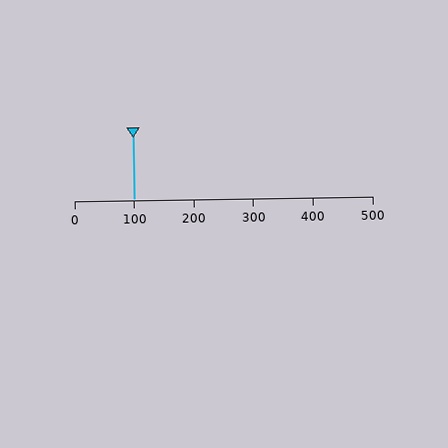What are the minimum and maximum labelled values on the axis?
The axis runs from 0 to 500.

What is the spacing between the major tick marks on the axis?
The major ticks are spaced 100 apart.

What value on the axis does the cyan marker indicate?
The marker indicates approximately 100.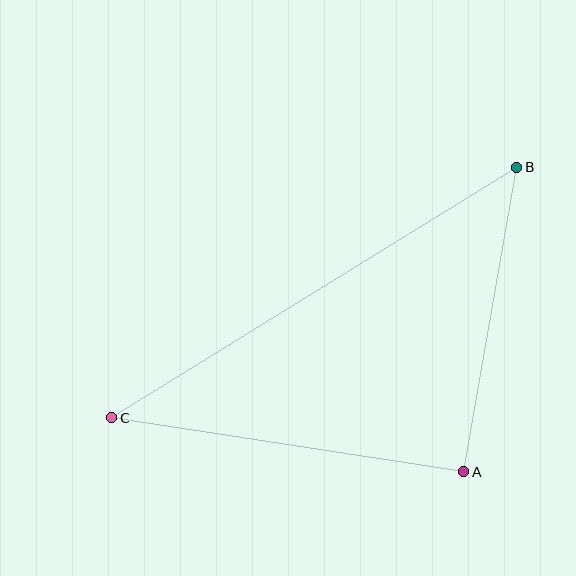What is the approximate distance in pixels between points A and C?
The distance between A and C is approximately 356 pixels.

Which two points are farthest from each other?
Points B and C are farthest from each other.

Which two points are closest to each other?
Points A and B are closest to each other.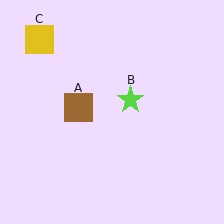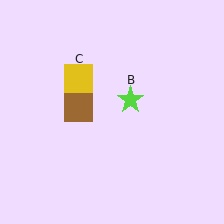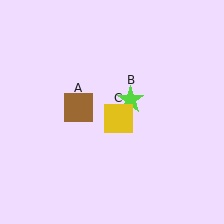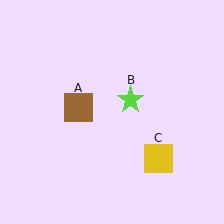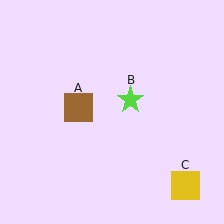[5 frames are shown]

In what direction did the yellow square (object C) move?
The yellow square (object C) moved down and to the right.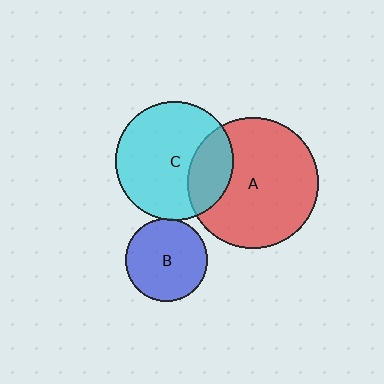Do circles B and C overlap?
Yes.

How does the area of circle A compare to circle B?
Approximately 2.5 times.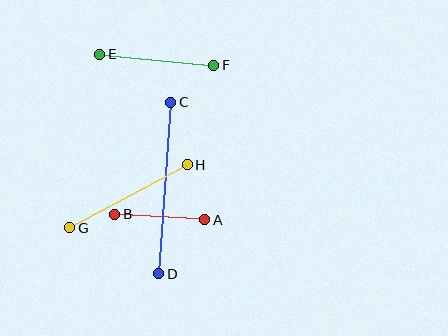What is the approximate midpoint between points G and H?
The midpoint is at approximately (128, 196) pixels.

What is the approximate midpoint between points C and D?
The midpoint is at approximately (165, 188) pixels.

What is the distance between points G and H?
The distance is approximately 133 pixels.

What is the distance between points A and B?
The distance is approximately 90 pixels.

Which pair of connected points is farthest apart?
Points C and D are farthest apart.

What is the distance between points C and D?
The distance is approximately 172 pixels.